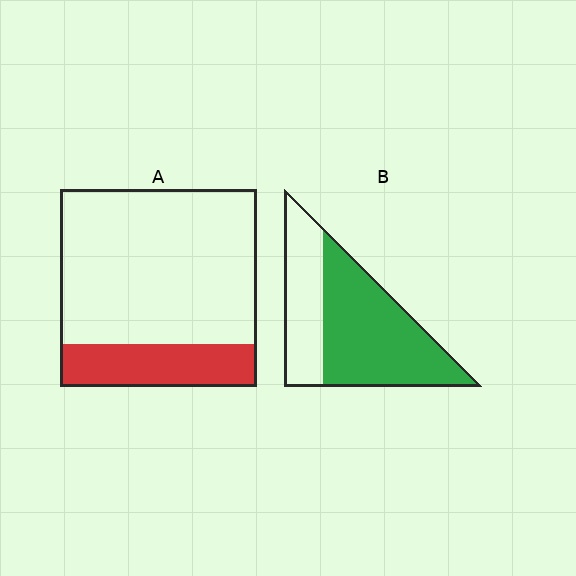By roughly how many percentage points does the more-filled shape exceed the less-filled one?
By roughly 45 percentage points (B over A).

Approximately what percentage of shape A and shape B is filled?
A is approximately 20% and B is approximately 65%.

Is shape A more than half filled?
No.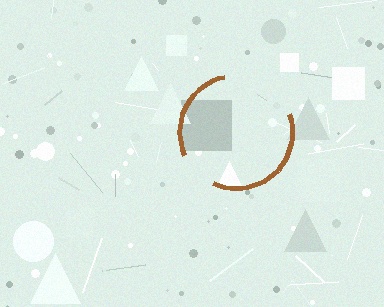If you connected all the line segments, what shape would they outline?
They would outline a circle.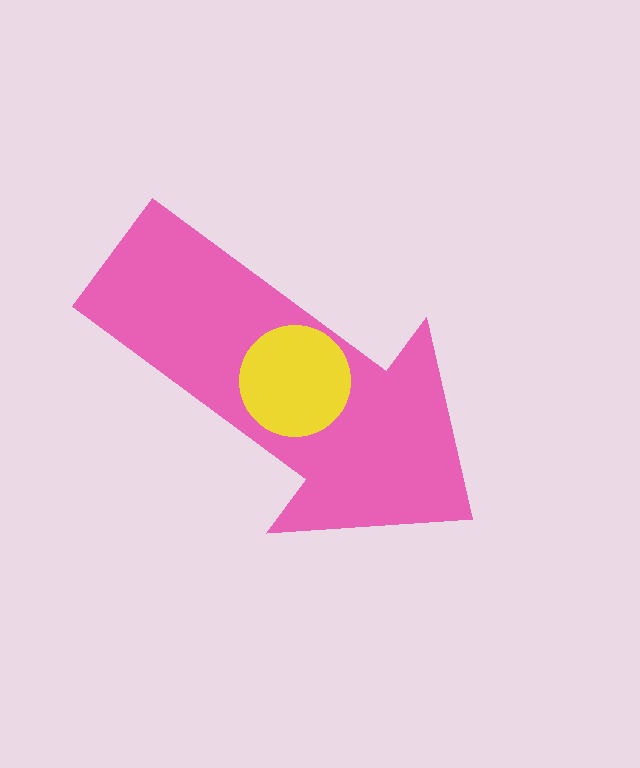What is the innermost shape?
The yellow circle.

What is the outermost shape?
The pink arrow.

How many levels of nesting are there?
2.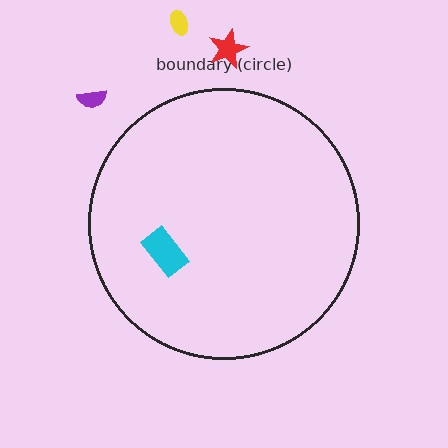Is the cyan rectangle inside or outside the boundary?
Inside.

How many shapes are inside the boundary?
1 inside, 3 outside.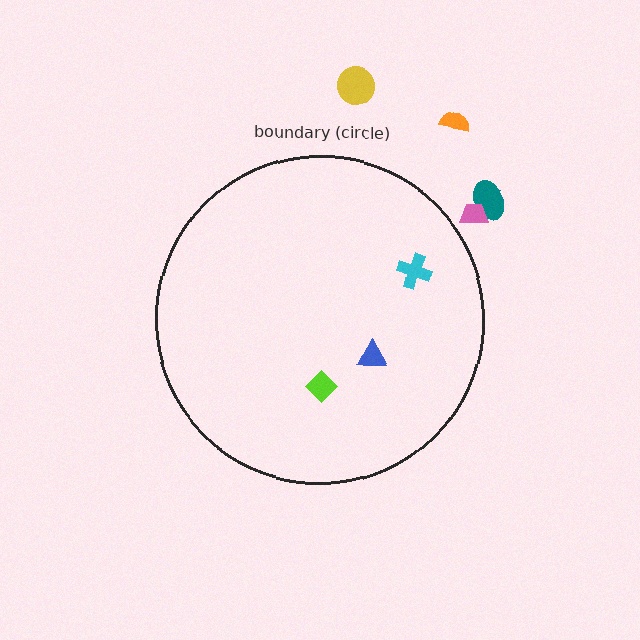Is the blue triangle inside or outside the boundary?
Inside.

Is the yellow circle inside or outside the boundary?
Outside.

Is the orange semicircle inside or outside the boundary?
Outside.